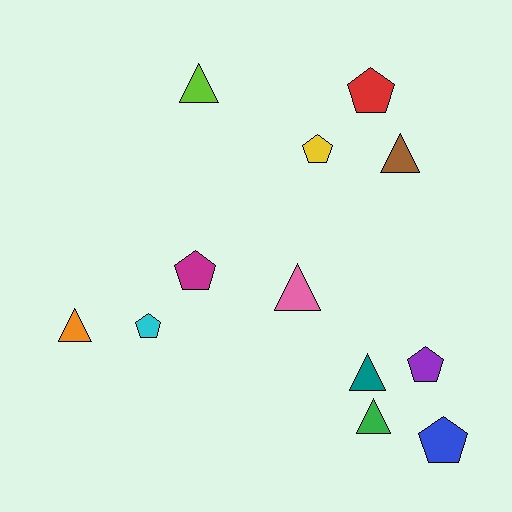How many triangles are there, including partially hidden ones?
There are 6 triangles.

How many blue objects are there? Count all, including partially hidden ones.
There is 1 blue object.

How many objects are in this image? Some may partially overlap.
There are 12 objects.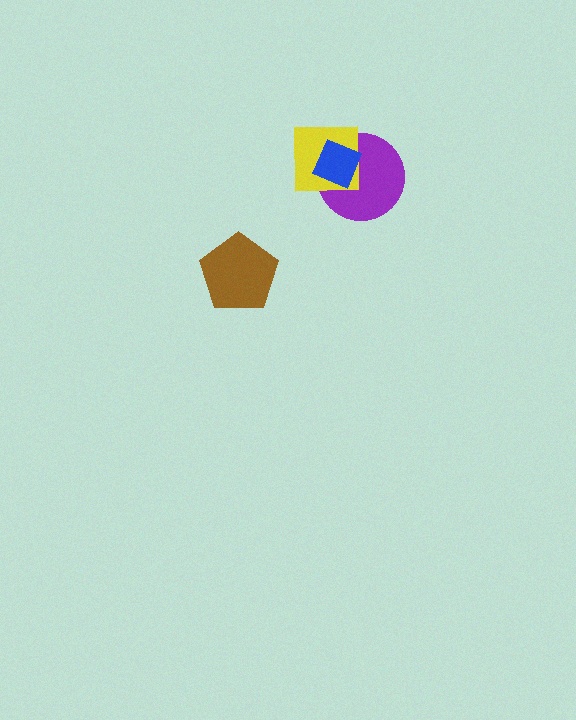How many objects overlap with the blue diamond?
2 objects overlap with the blue diamond.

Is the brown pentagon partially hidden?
No, no other shape covers it.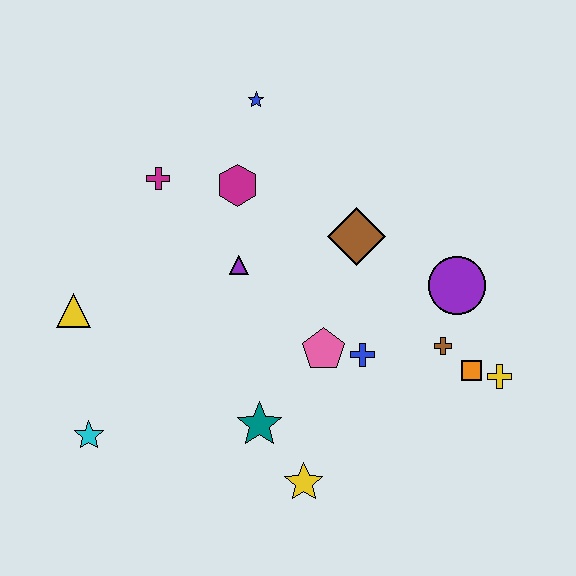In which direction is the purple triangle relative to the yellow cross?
The purple triangle is to the left of the yellow cross.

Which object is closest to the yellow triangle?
The cyan star is closest to the yellow triangle.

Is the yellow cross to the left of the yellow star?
No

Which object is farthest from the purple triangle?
The yellow cross is farthest from the purple triangle.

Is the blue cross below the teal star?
No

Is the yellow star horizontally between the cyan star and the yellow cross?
Yes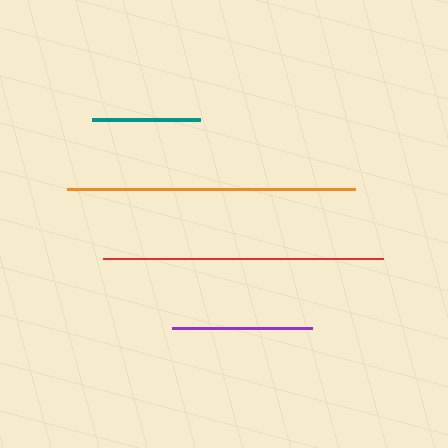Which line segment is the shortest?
The teal line is the shortest at approximately 108 pixels.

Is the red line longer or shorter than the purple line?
The red line is longer than the purple line.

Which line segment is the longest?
The orange line is the longest at approximately 287 pixels.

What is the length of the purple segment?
The purple segment is approximately 140 pixels long.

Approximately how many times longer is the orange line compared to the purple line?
The orange line is approximately 2.1 times the length of the purple line.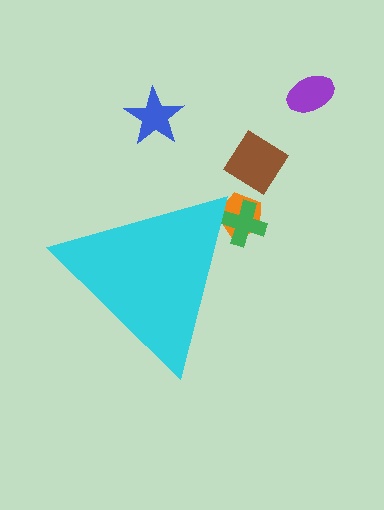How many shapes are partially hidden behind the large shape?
2 shapes are partially hidden.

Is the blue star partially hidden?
No, the blue star is fully visible.